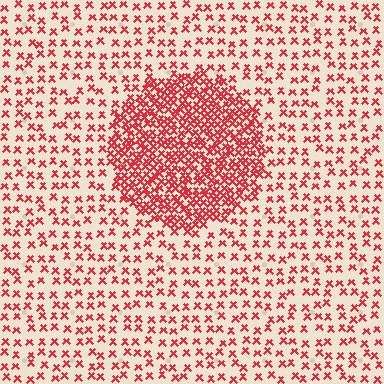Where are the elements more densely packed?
The elements are more densely packed inside the circle boundary.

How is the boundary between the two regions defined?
The boundary is defined by a change in element density (approximately 2.8x ratio). All elements are the same color, size, and shape.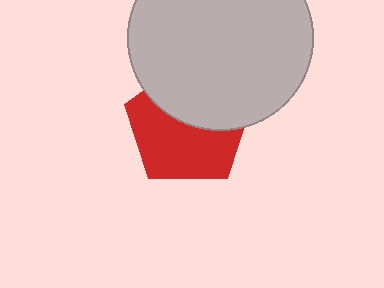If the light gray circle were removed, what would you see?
You would see the complete red pentagon.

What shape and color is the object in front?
The object in front is a light gray circle.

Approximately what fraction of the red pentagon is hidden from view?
Roughly 43% of the red pentagon is hidden behind the light gray circle.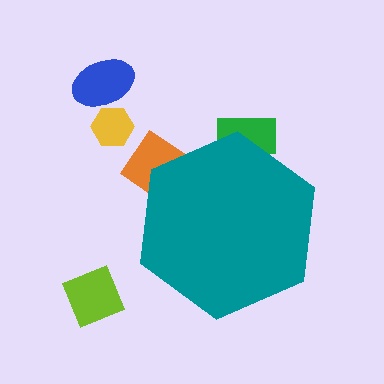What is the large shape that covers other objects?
A teal hexagon.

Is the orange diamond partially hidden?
Yes, the orange diamond is partially hidden behind the teal hexagon.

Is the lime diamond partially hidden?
No, the lime diamond is fully visible.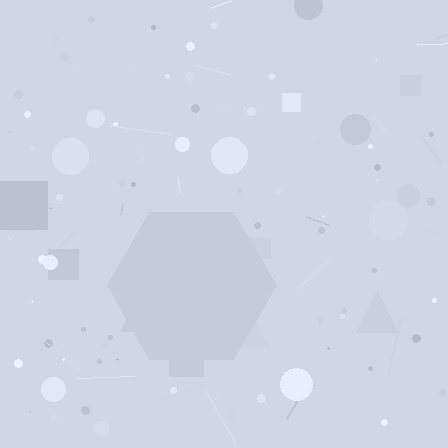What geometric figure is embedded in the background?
A hexagon is embedded in the background.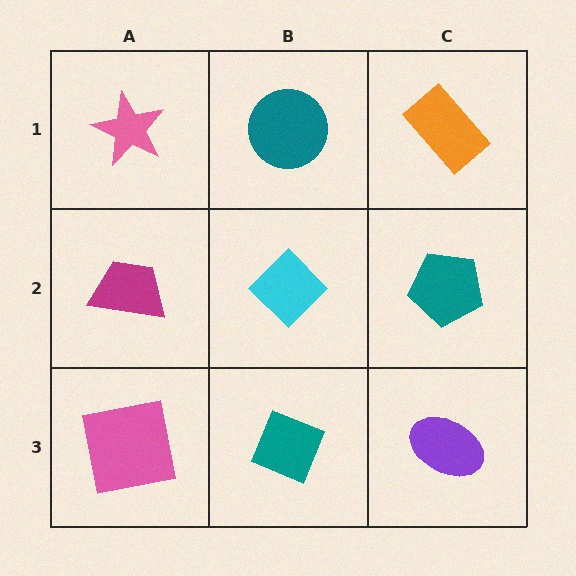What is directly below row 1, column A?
A magenta trapezoid.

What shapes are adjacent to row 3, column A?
A magenta trapezoid (row 2, column A), a teal diamond (row 3, column B).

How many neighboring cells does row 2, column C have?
3.